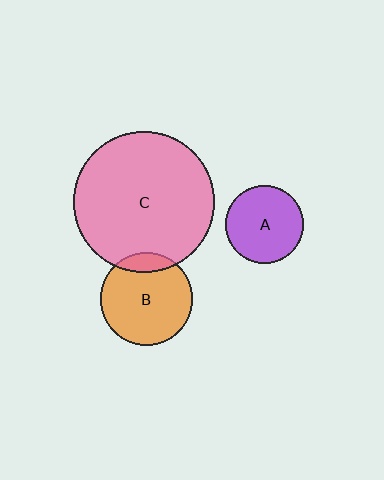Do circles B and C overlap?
Yes.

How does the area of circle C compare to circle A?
Approximately 3.3 times.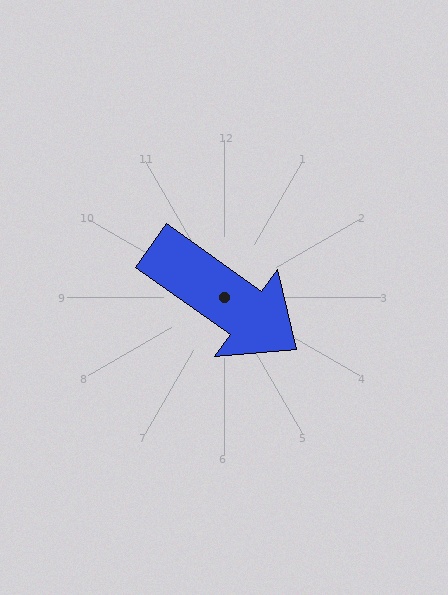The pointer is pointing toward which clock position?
Roughly 4 o'clock.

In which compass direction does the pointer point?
Southeast.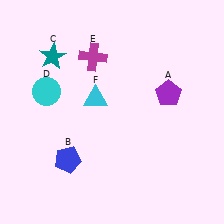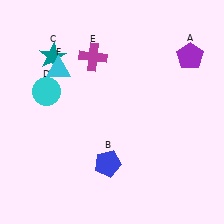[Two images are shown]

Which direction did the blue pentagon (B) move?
The blue pentagon (B) moved right.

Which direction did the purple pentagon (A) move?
The purple pentagon (A) moved up.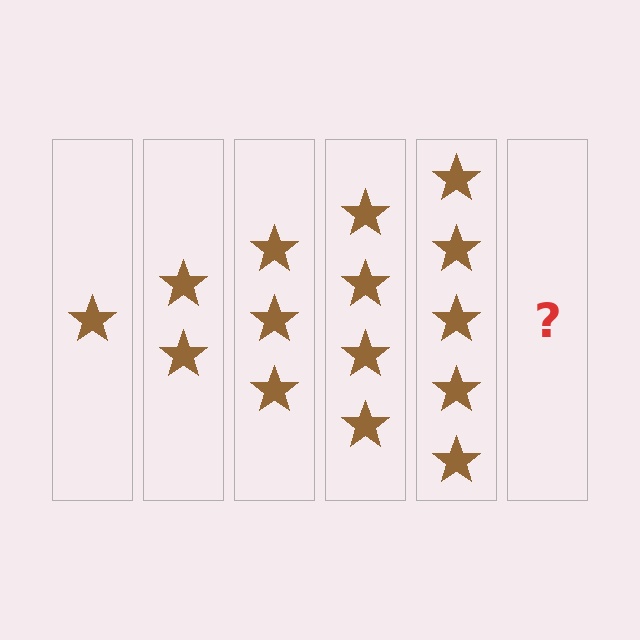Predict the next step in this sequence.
The next step is 6 stars.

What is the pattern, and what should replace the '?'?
The pattern is that each step adds one more star. The '?' should be 6 stars.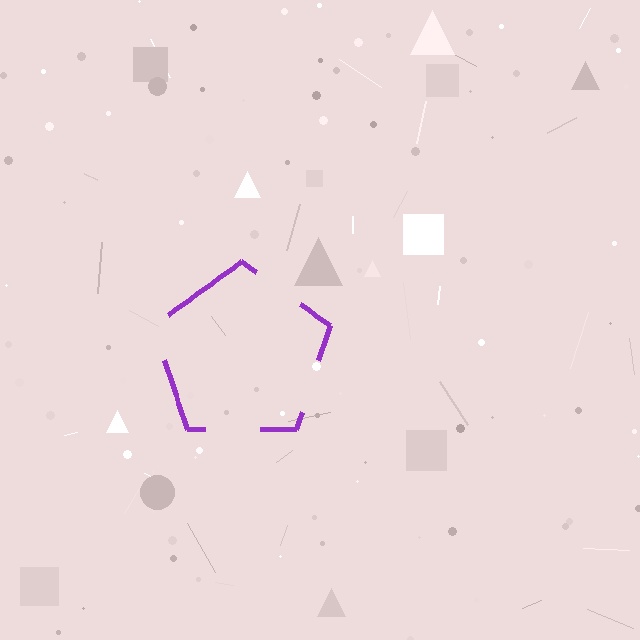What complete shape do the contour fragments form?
The contour fragments form a pentagon.